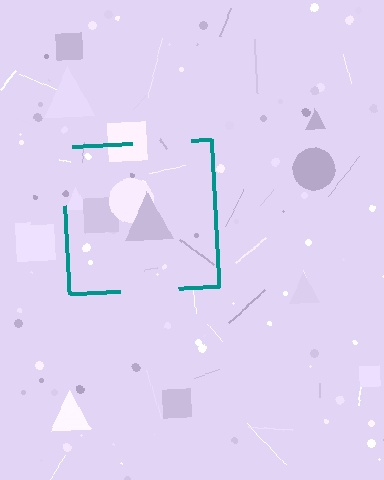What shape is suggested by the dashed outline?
The dashed outline suggests a square.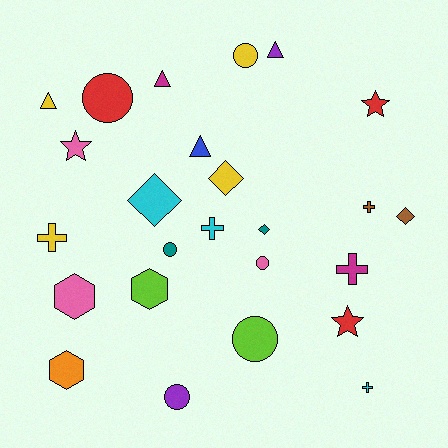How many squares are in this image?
There are no squares.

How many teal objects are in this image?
There are 2 teal objects.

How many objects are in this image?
There are 25 objects.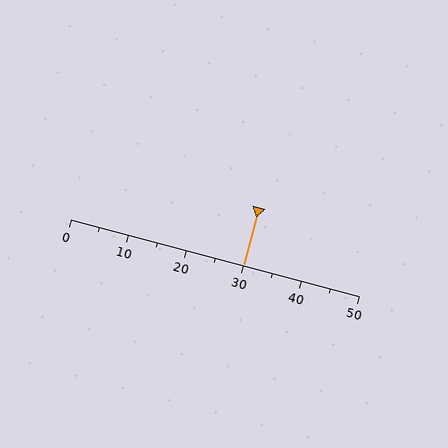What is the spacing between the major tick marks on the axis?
The major ticks are spaced 10 apart.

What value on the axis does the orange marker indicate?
The marker indicates approximately 30.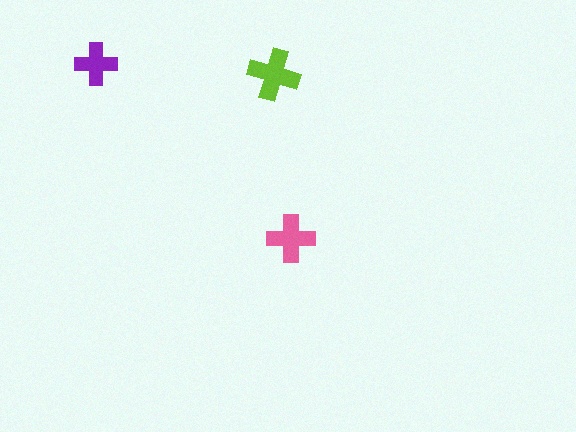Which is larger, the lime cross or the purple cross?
The lime one.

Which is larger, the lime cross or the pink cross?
The lime one.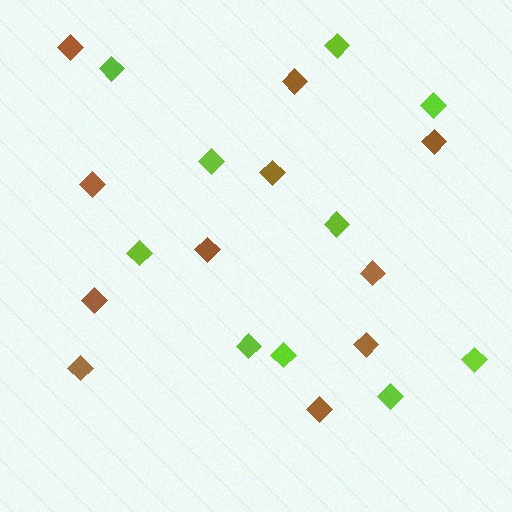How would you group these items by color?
There are 2 groups: one group of brown diamonds (11) and one group of lime diamonds (10).